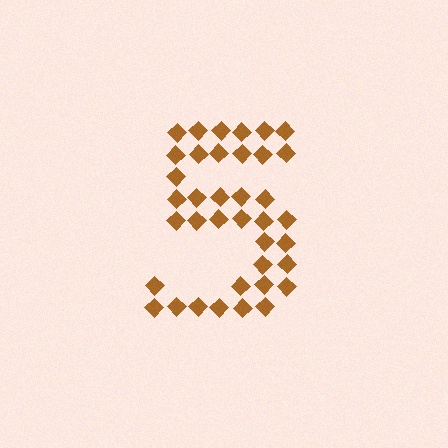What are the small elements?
The small elements are diamonds.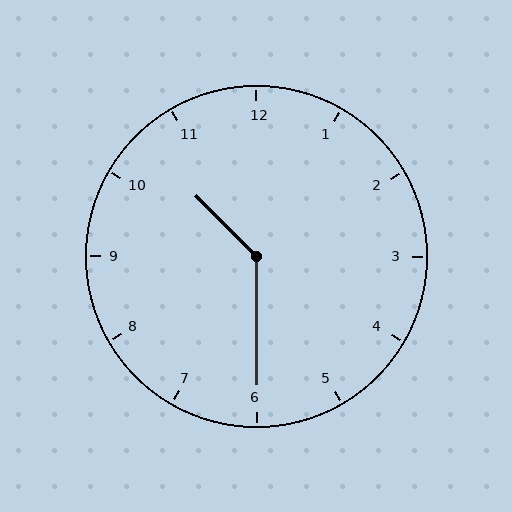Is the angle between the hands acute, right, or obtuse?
It is obtuse.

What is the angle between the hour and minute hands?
Approximately 135 degrees.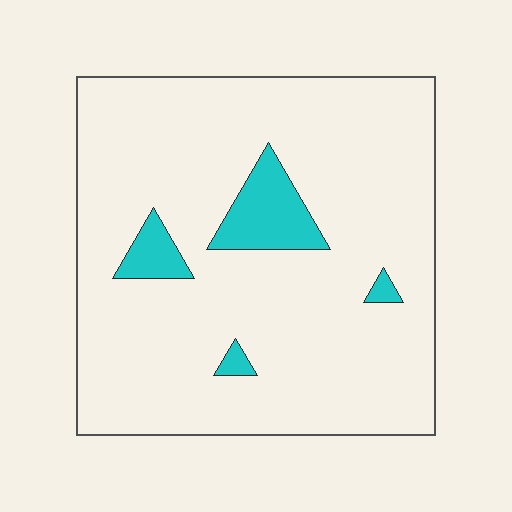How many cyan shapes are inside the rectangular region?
4.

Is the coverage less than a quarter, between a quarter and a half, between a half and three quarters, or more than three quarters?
Less than a quarter.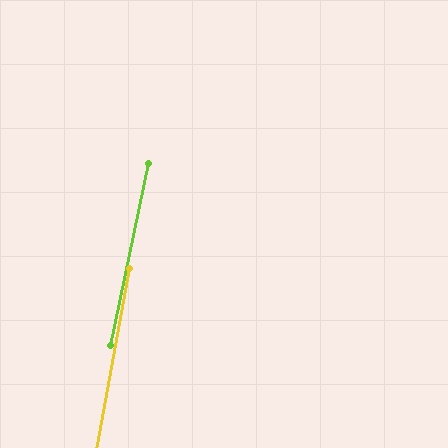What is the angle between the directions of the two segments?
Approximately 2 degrees.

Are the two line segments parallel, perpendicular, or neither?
Parallel — their directions differ by only 1.6°.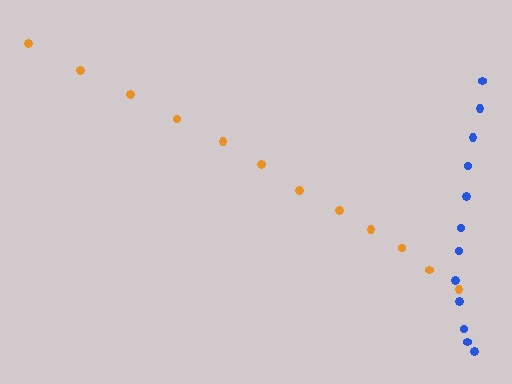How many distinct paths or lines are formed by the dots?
There are 2 distinct paths.